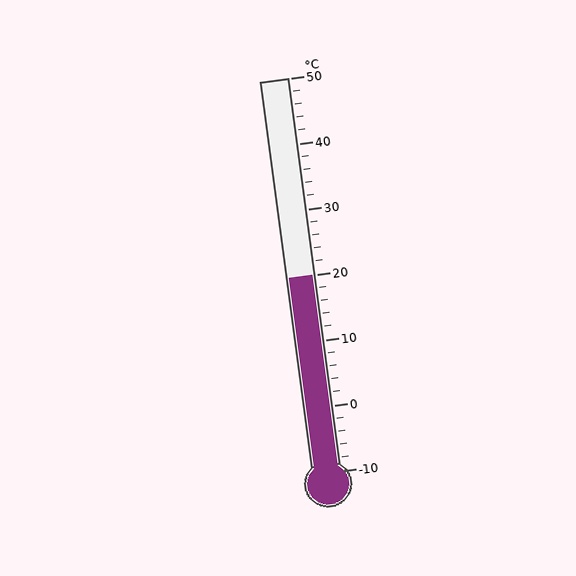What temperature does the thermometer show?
The thermometer shows approximately 20°C.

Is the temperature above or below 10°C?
The temperature is above 10°C.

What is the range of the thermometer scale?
The thermometer scale ranges from -10°C to 50°C.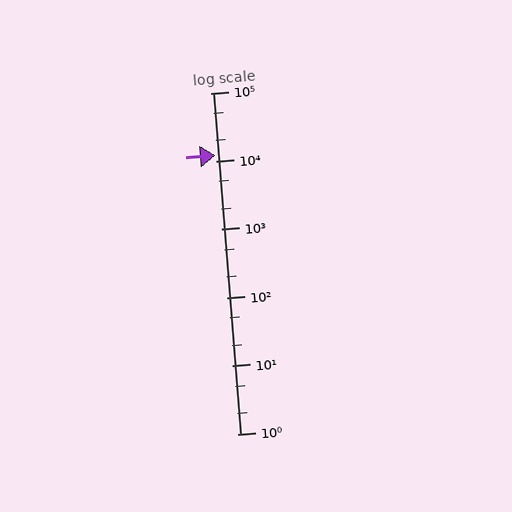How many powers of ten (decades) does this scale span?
The scale spans 5 decades, from 1 to 100000.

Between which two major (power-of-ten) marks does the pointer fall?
The pointer is between 10000 and 100000.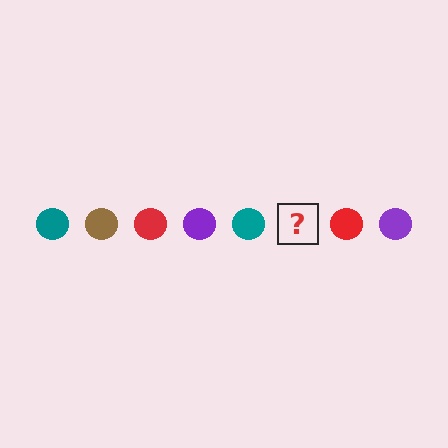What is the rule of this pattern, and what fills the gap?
The rule is that the pattern cycles through teal, brown, red, purple circles. The gap should be filled with a brown circle.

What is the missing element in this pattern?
The missing element is a brown circle.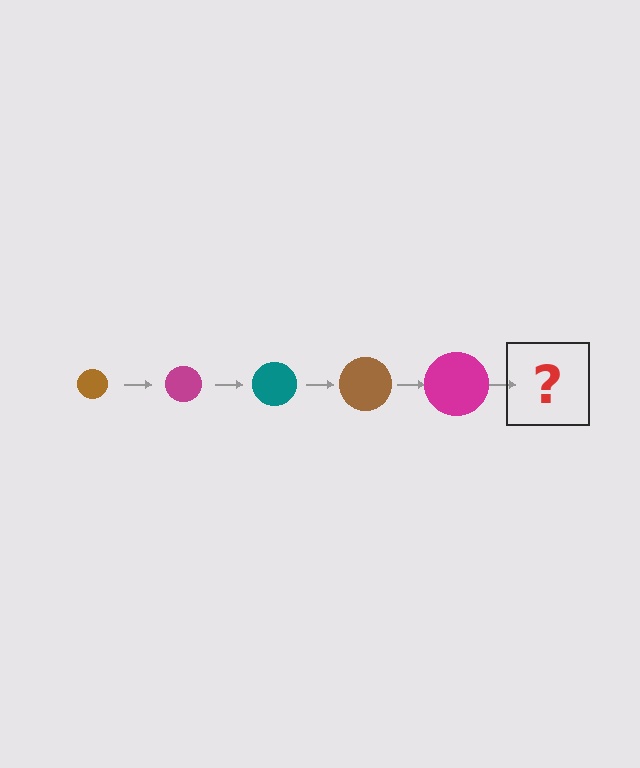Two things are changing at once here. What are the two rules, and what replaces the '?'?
The two rules are that the circle grows larger each step and the color cycles through brown, magenta, and teal. The '?' should be a teal circle, larger than the previous one.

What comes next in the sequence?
The next element should be a teal circle, larger than the previous one.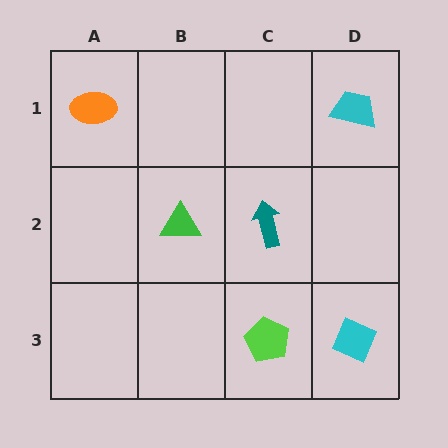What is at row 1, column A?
An orange ellipse.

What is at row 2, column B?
A green triangle.